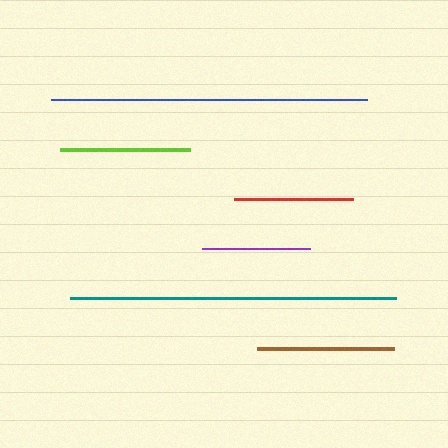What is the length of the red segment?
The red segment is approximately 119 pixels long.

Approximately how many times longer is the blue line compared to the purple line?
The blue line is approximately 2.9 times the length of the purple line.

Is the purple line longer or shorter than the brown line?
The brown line is longer than the purple line.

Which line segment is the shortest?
The purple line is the shortest at approximately 108 pixels.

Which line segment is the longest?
The teal line is the longest at approximately 326 pixels.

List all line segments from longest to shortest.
From longest to shortest: teal, blue, brown, lime, red, purple.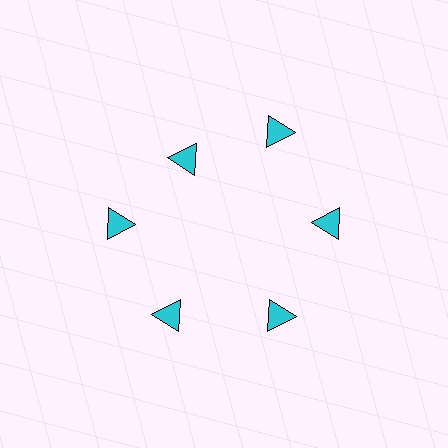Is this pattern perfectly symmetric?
No. The 6 cyan triangles are arranged in a ring, but one element near the 11 o'clock position is pulled inward toward the center, breaking the 6-fold rotational symmetry.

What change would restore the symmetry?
The symmetry would be restored by moving it outward, back onto the ring so that all 6 triangles sit at equal angles and equal distance from the center.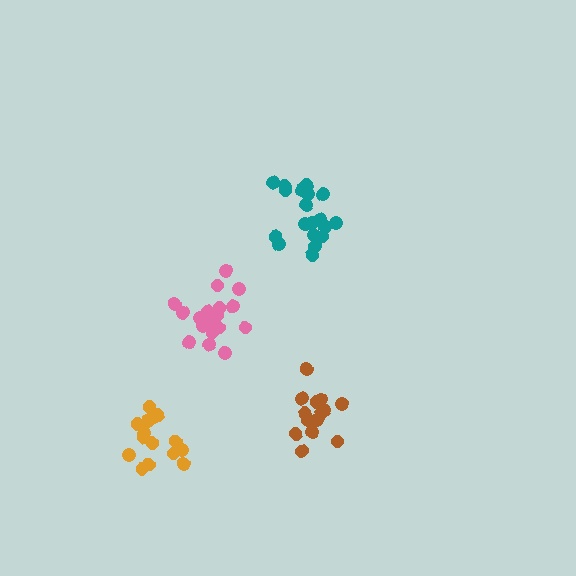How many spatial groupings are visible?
There are 4 spatial groupings.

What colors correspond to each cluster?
The clusters are colored: orange, brown, teal, pink.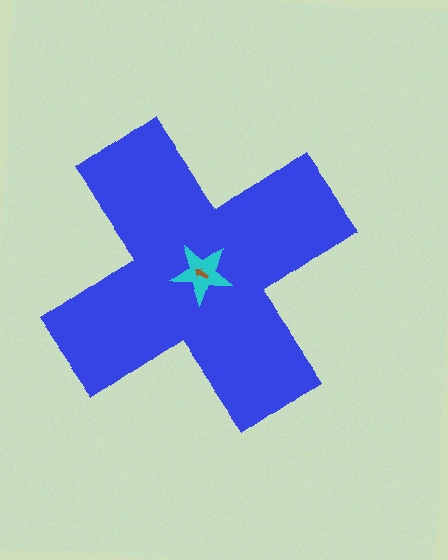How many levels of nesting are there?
3.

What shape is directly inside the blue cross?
The cyan star.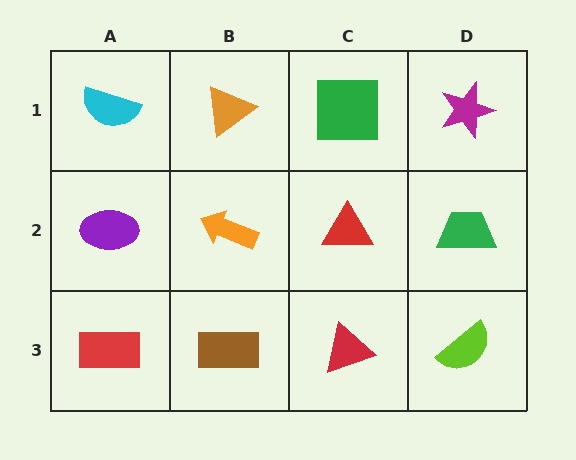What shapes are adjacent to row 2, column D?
A magenta star (row 1, column D), a lime semicircle (row 3, column D), a red triangle (row 2, column C).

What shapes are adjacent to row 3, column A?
A purple ellipse (row 2, column A), a brown rectangle (row 3, column B).